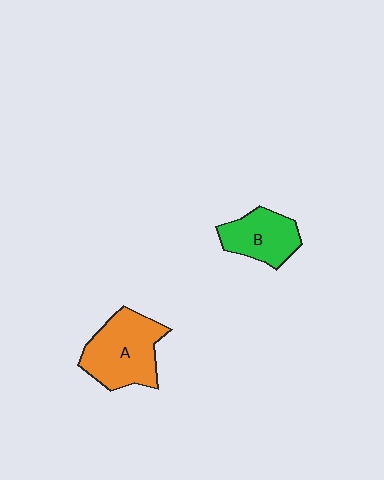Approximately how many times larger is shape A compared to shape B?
Approximately 1.5 times.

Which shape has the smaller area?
Shape B (green).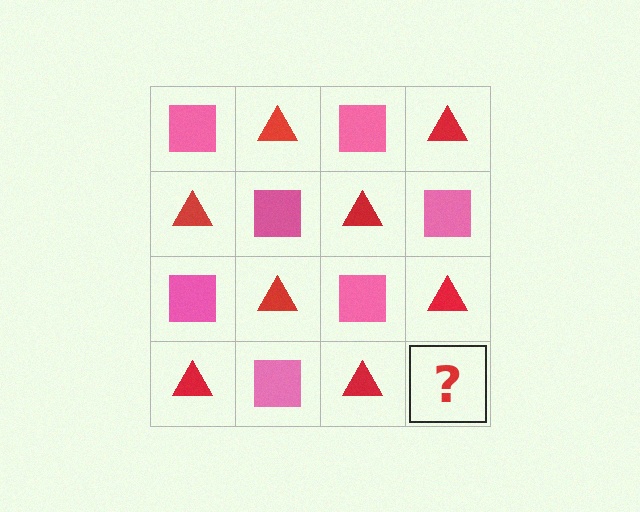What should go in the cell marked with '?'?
The missing cell should contain a pink square.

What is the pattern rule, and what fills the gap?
The rule is that it alternates pink square and red triangle in a checkerboard pattern. The gap should be filled with a pink square.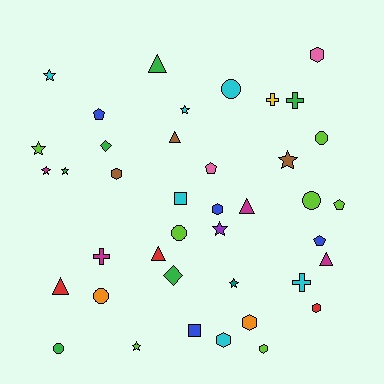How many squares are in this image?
There are 2 squares.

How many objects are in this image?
There are 40 objects.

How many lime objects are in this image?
There are 7 lime objects.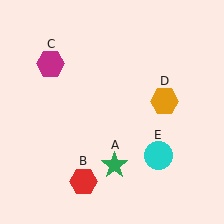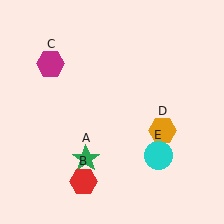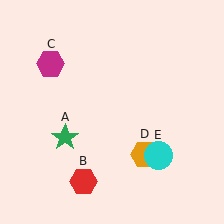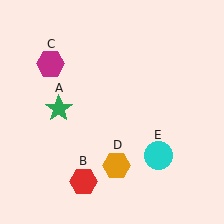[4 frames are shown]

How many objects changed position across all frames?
2 objects changed position: green star (object A), orange hexagon (object D).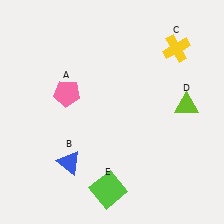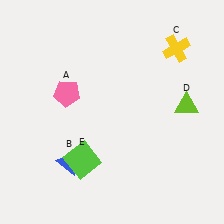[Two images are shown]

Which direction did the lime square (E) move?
The lime square (E) moved up.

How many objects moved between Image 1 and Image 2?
1 object moved between the two images.